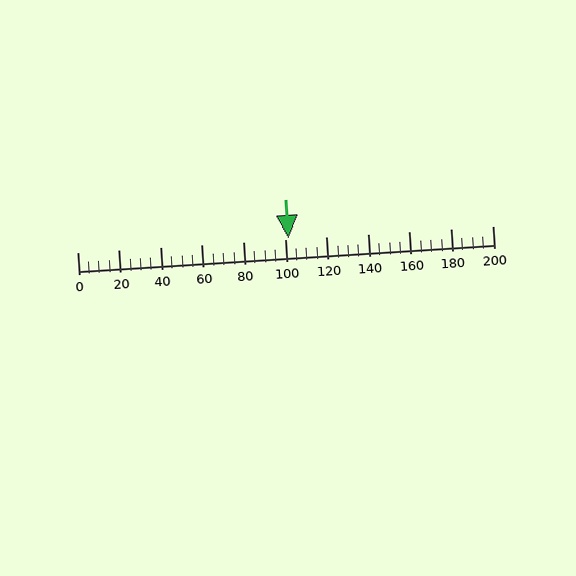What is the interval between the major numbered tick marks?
The major tick marks are spaced 20 units apart.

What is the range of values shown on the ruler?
The ruler shows values from 0 to 200.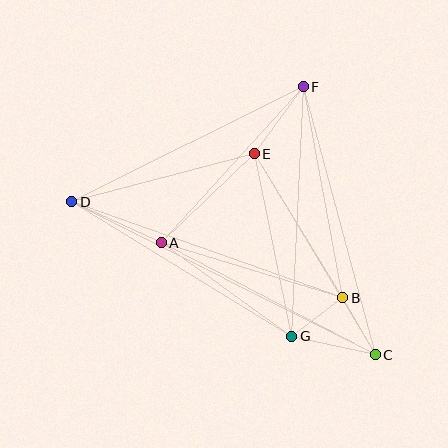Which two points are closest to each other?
Points B and G are closest to each other.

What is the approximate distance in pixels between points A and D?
The distance between A and D is approximately 98 pixels.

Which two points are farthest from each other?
Points C and D are farthest from each other.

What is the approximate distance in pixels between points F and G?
The distance between F and G is approximately 250 pixels.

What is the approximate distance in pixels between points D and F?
The distance between D and F is approximately 259 pixels.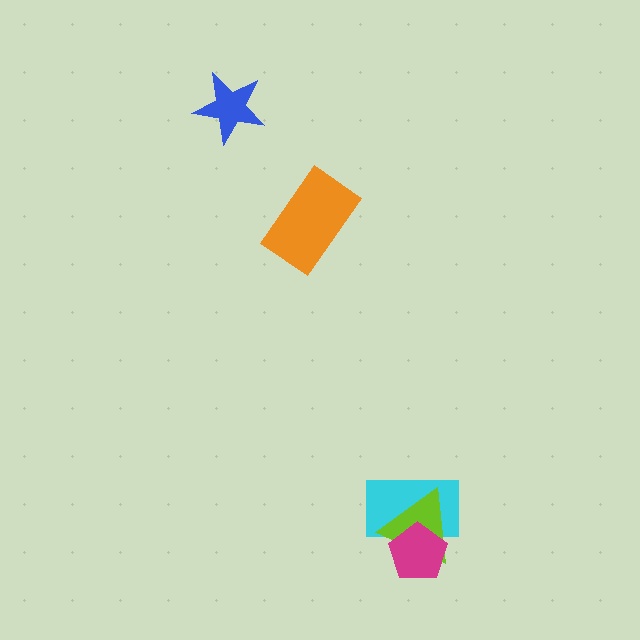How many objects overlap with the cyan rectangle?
2 objects overlap with the cyan rectangle.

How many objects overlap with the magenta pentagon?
2 objects overlap with the magenta pentagon.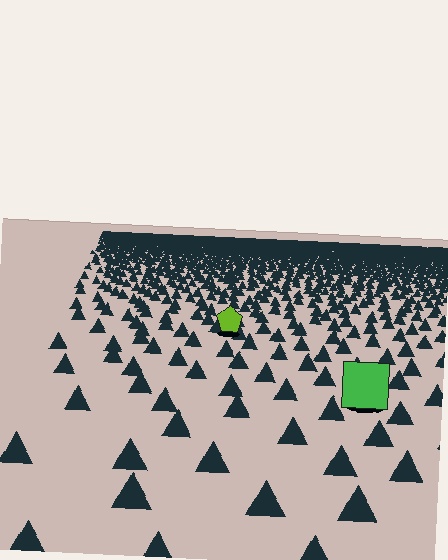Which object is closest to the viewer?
The green square is closest. The texture marks near it are larger and more spread out.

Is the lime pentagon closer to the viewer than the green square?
No. The green square is closer — you can tell from the texture gradient: the ground texture is coarser near it.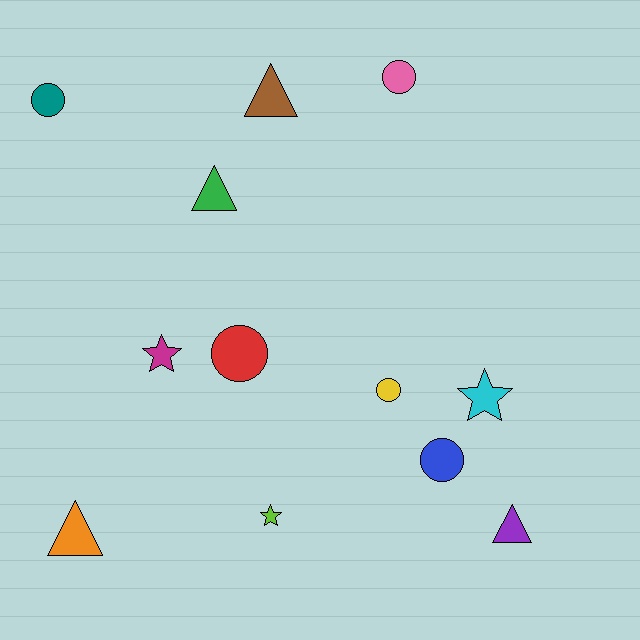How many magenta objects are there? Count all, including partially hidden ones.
There is 1 magenta object.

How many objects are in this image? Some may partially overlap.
There are 12 objects.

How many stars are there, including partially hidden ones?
There are 3 stars.